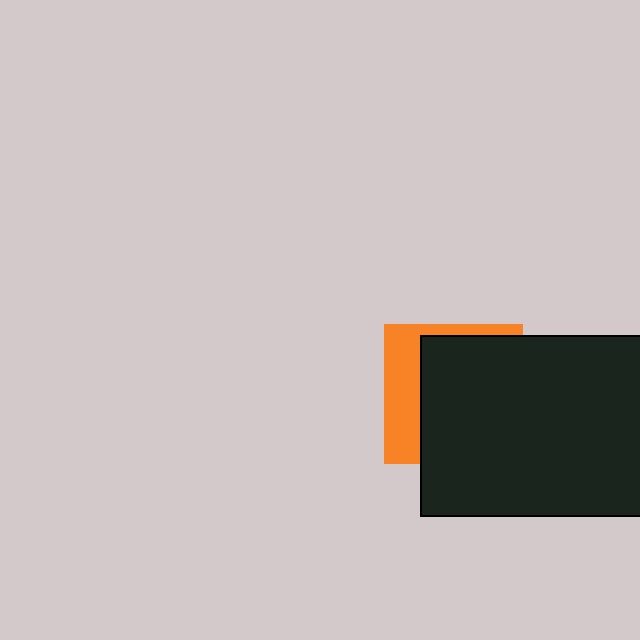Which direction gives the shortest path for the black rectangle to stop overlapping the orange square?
Moving right gives the shortest separation.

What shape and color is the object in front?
The object in front is a black rectangle.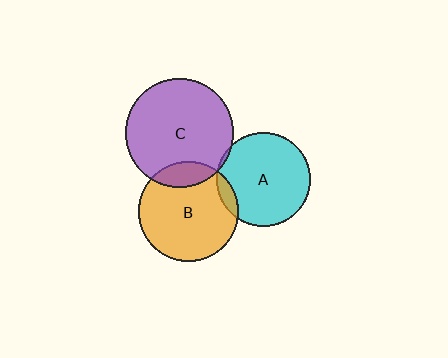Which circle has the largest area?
Circle C (purple).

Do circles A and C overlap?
Yes.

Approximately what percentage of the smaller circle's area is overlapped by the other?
Approximately 5%.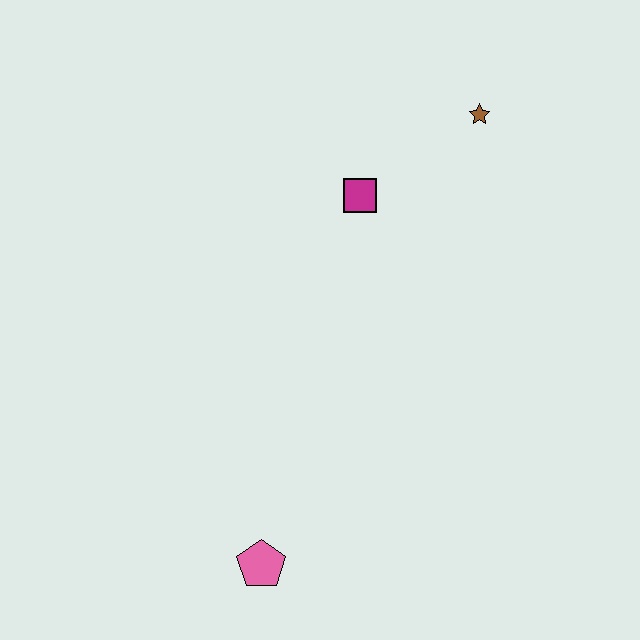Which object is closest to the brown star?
The magenta square is closest to the brown star.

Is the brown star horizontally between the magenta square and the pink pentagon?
No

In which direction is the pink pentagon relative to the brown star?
The pink pentagon is below the brown star.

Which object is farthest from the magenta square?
The pink pentagon is farthest from the magenta square.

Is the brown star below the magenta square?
No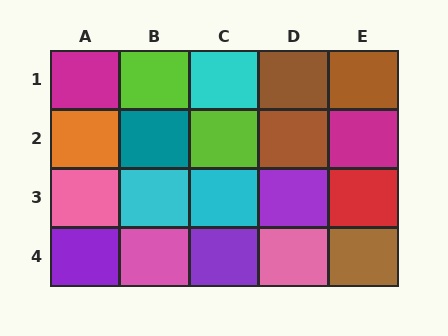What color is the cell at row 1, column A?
Magenta.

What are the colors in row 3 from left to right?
Pink, cyan, cyan, purple, red.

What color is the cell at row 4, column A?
Purple.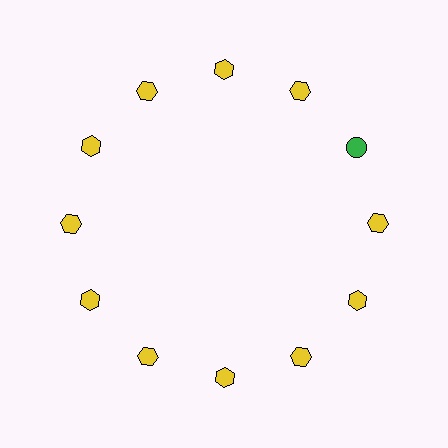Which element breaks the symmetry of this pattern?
The green circle at roughly the 2 o'clock position breaks the symmetry. All other shapes are yellow hexagons.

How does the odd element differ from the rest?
It differs in both color (green instead of yellow) and shape (circle instead of hexagon).